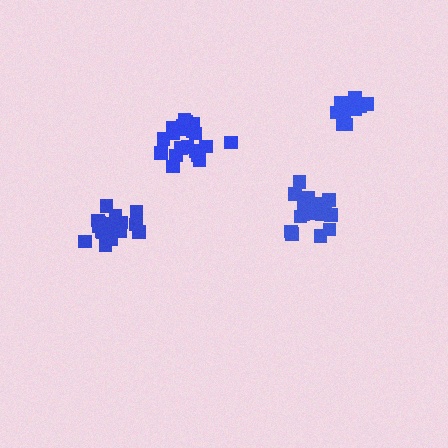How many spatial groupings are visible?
There are 4 spatial groupings.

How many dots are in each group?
Group 1: 20 dots, Group 2: 18 dots, Group 3: 15 dots, Group 4: 20 dots (73 total).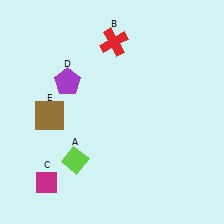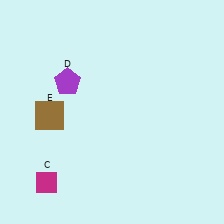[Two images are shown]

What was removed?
The lime diamond (A), the red cross (B) were removed in Image 2.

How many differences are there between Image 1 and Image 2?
There are 2 differences between the two images.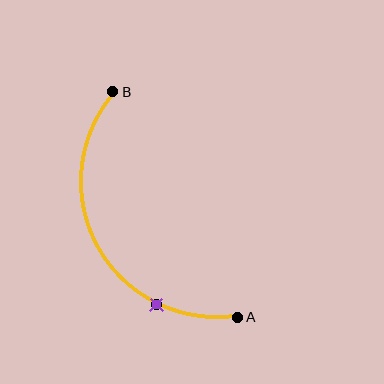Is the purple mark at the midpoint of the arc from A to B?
No. The purple mark lies on the arc but is closer to endpoint A. The arc midpoint would be at the point on the curve equidistant along the arc from both A and B.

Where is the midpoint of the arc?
The arc midpoint is the point on the curve farthest from the straight line joining A and B. It sits to the left of that line.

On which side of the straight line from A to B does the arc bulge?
The arc bulges to the left of the straight line connecting A and B.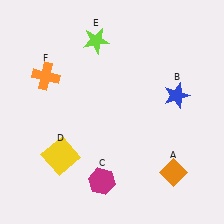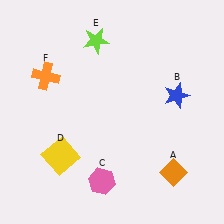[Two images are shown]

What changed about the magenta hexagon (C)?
In Image 1, C is magenta. In Image 2, it changed to pink.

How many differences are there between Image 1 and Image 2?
There is 1 difference between the two images.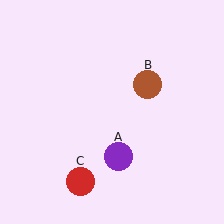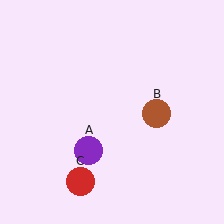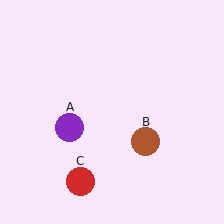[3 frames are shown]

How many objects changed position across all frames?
2 objects changed position: purple circle (object A), brown circle (object B).